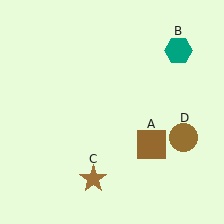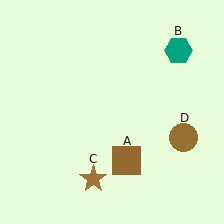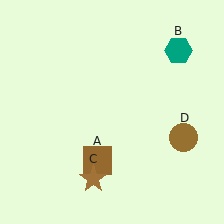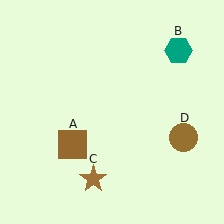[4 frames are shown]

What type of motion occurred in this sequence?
The brown square (object A) rotated clockwise around the center of the scene.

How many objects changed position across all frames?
1 object changed position: brown square (object A).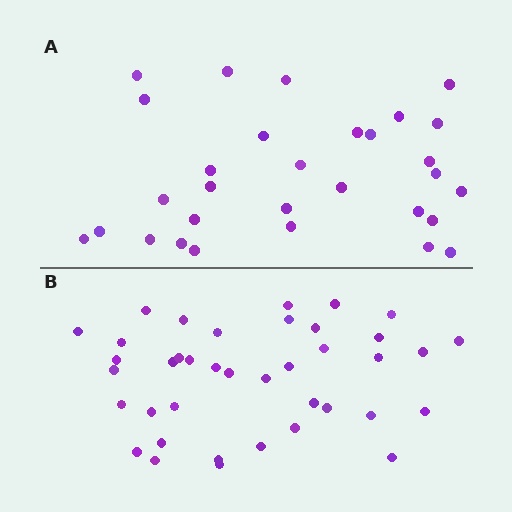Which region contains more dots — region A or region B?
Region B (the bottom region) has more dots.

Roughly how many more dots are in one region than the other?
Region B has roughly 8 or so more dots than region A.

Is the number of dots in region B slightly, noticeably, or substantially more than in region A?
Region B has noticeably more, but not dramatically so. The ratio is roughly 1.3 to 1.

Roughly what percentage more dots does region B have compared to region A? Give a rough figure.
About 30% more.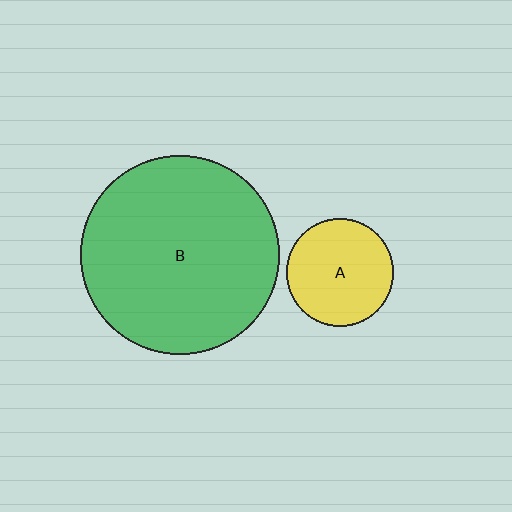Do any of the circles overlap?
No, none of the circles overlap.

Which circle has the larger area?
Circle B (green).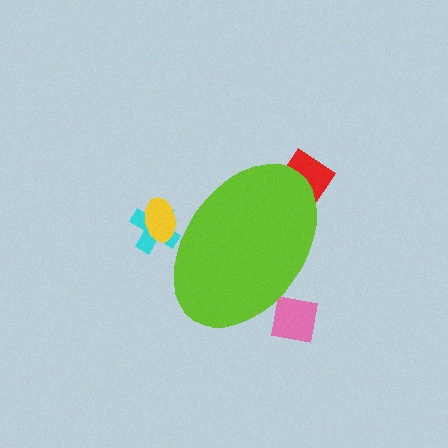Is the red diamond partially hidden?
Yes, the red diamond is partially hidden behind the lime ellipse.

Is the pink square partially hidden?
Yes, the pink square is partially hidden behind the lime ellipse.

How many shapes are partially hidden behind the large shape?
4 shapes are partially hidden.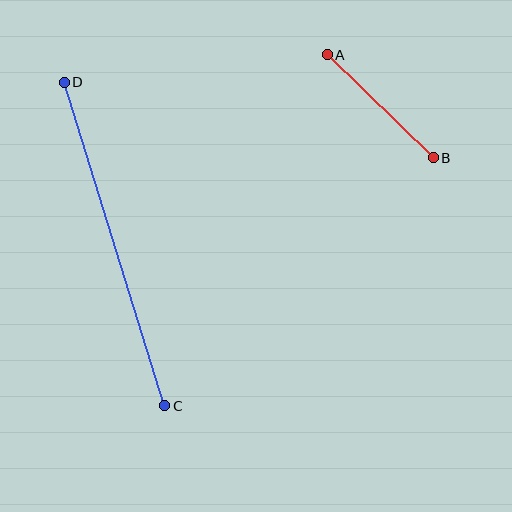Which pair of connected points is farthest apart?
Points C and D are farthest apart.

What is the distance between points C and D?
The distance is approximately 339 pixels.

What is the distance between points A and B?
The distance is approximately 148 pixels.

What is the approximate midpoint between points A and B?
The midpoint is at approximately (380, 106) pixels.